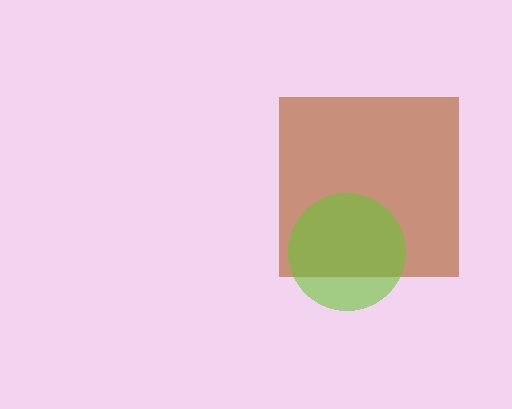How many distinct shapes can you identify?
There are 2 distinct shapes: a brown square, a lime circle.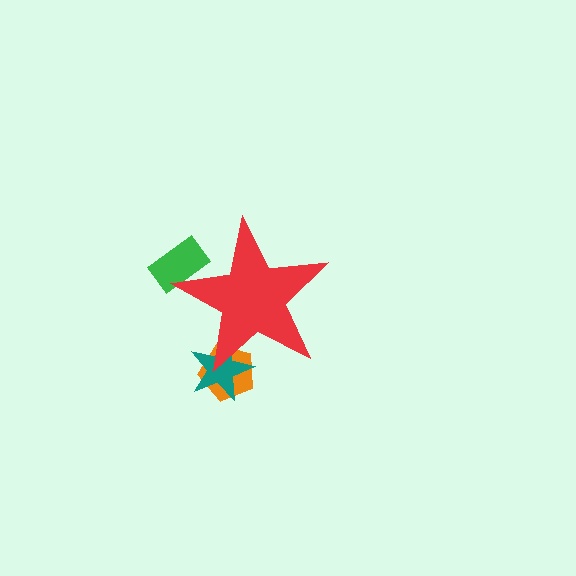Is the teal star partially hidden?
Yes, the teal star is partially hidden behind the red star.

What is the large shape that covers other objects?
A red star.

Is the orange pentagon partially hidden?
Yes, the orange pentagon is partially hidden behind the red star.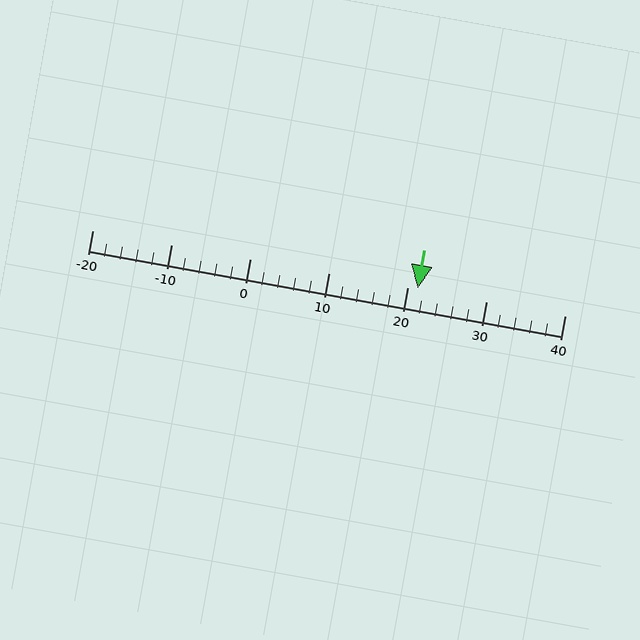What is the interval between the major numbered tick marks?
The major tick marks are spaced 10 units apart.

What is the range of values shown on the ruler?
The ruler shows values from -20 to 40.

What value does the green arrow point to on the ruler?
The green arrow points to approximately 21.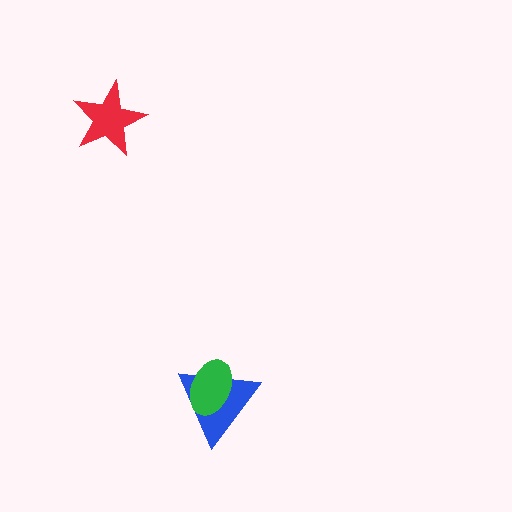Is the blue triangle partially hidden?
Yes, it is partially covered by another shape.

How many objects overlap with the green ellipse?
1 object overlaps with the green ellipse.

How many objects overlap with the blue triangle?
1 object overlaps with the blue triangle.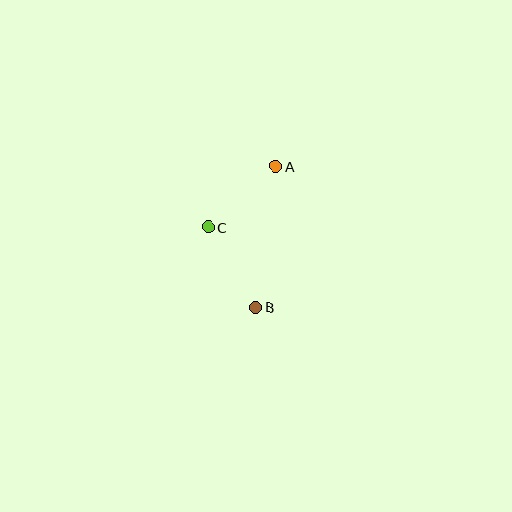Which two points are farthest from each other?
Points A and B are farthest from each other.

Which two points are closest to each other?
Points A and C are closest to each other.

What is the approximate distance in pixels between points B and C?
The distance between B and C is approximately 93 pixels.